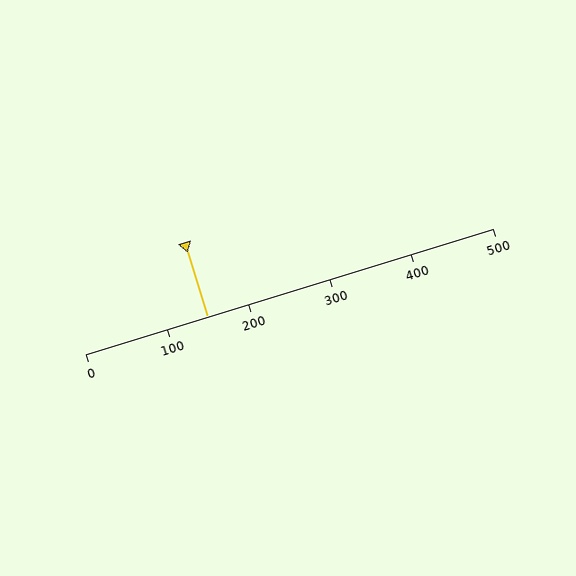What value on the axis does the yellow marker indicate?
The marker indicates approximately 150.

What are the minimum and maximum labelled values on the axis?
The axis runs from 0 to 500.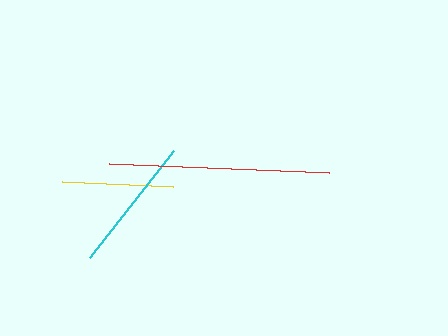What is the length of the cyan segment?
The cyan segment is approximately 136 pixels long.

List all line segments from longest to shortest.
From longest to shortest: red, cyan, yellow.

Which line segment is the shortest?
The yellow line is the shortest at approximately 111 pixels.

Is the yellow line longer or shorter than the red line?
The red line is longer than the yellow line.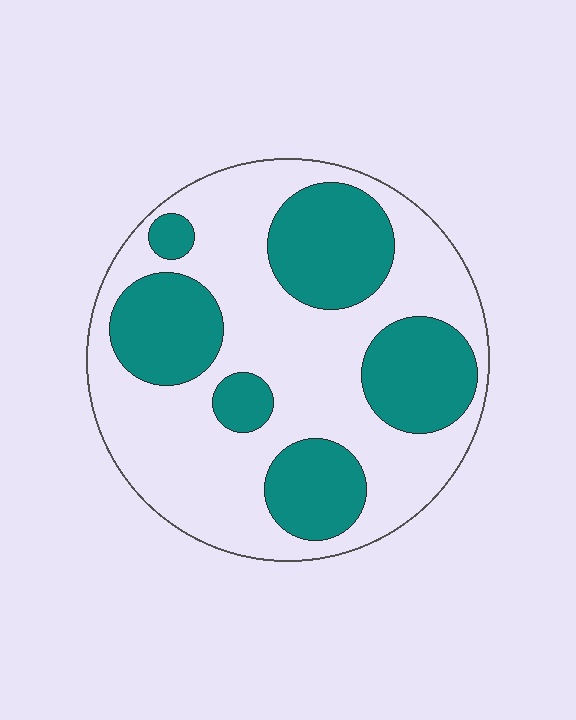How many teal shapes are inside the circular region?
6.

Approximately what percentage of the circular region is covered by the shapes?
Approximately 35%.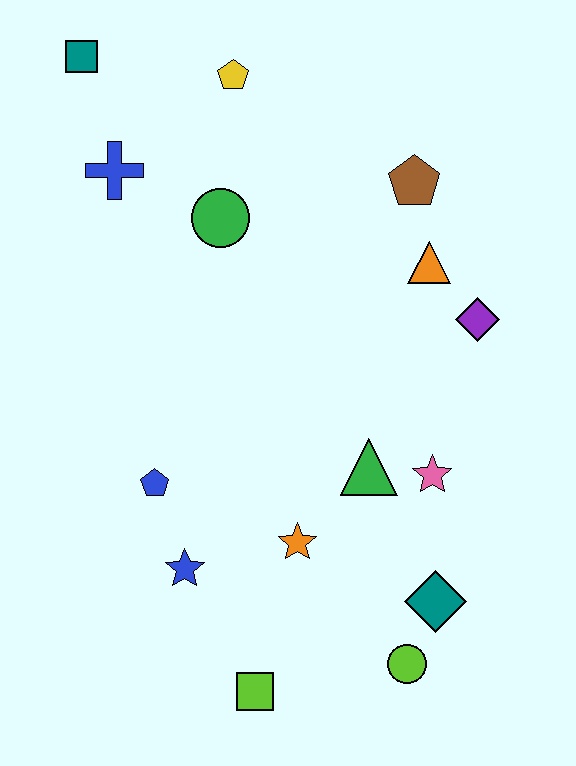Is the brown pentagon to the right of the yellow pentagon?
Yes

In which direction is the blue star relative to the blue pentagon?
The blue star is below the blue pentagon.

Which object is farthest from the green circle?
The lime circle is farthest from the green circle.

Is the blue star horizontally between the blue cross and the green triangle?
Yes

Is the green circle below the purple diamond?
No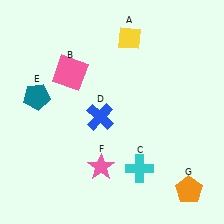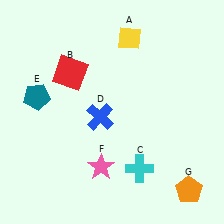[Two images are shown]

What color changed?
The square (B) changed from pink in Image 1 to red in Image 2.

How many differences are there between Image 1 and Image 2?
There is 1 difference between the two images.